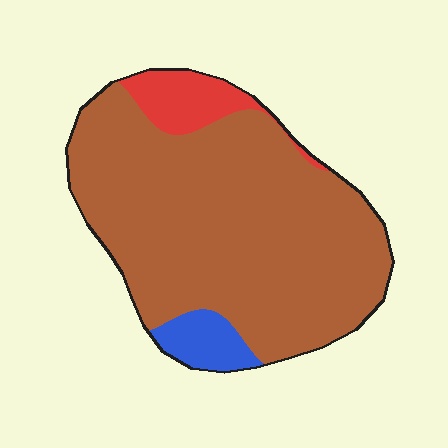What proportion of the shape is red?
Red takes up about one tenth (1/10) of the shape.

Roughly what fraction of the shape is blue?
Blue covers roughly 5% of the shape.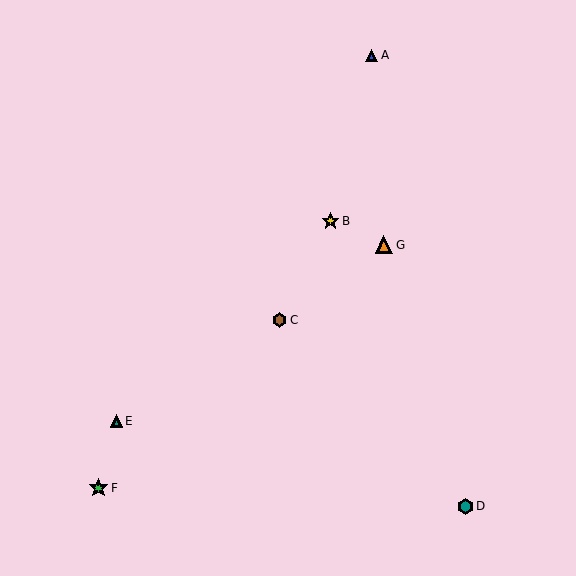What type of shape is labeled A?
Shape A is a blue triangle.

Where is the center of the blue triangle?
The center of the blue triangle is at (372, 55).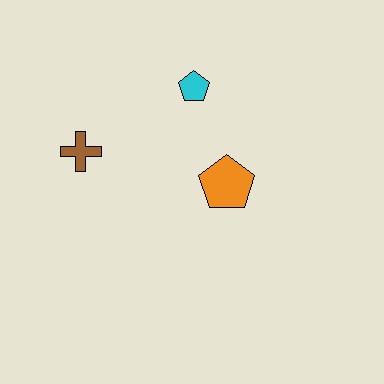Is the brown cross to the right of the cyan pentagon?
No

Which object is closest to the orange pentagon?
The cyan pentagon is closest to the orange pentagon.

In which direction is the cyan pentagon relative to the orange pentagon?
The cyan pentagon is above the orange pentagon.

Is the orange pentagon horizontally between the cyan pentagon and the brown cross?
No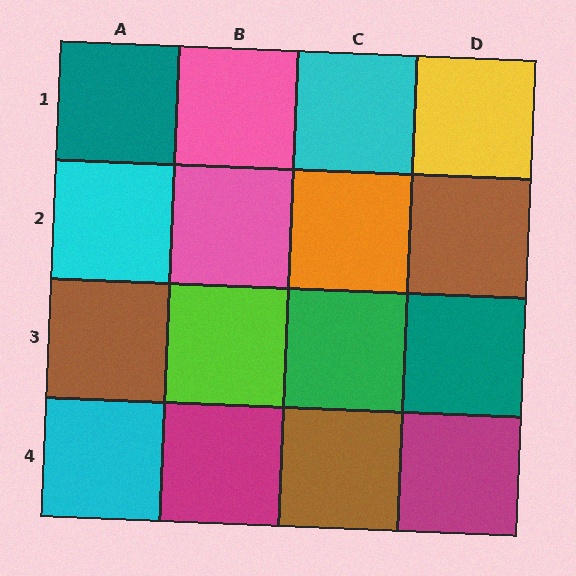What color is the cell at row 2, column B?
Pink.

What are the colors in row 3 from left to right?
Brown, lime, green, teal.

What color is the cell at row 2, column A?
Cyan.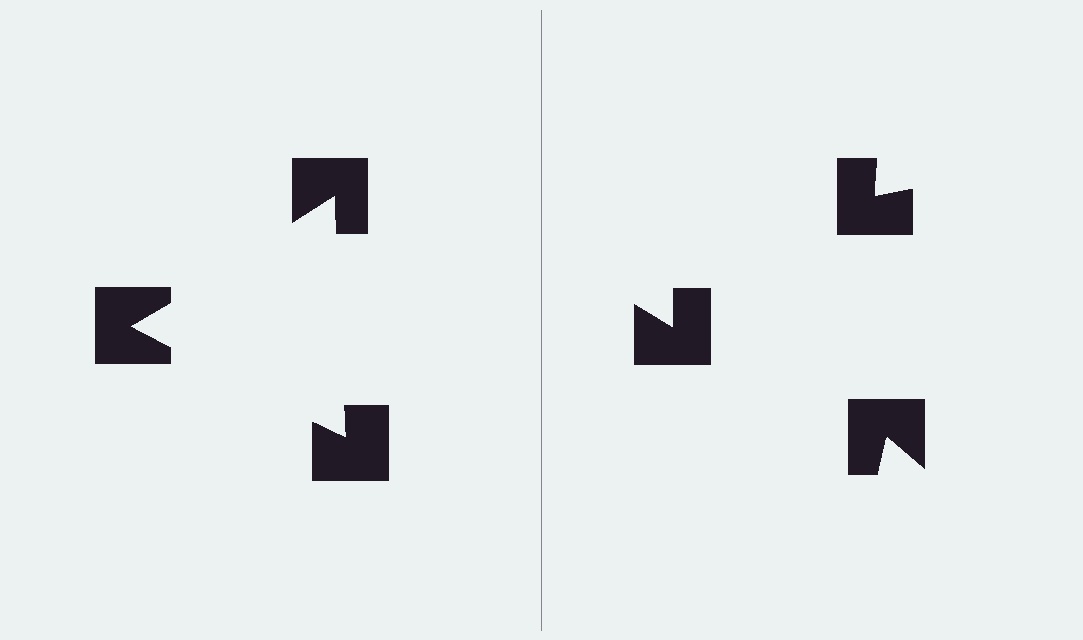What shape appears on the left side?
An illusory triangle.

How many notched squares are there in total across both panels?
6 — 3 on each side.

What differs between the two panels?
The notched squares are positioned identically on both sides; only the wedge orientations differ. On the left they align to a triangle; on the right they are misaligned.